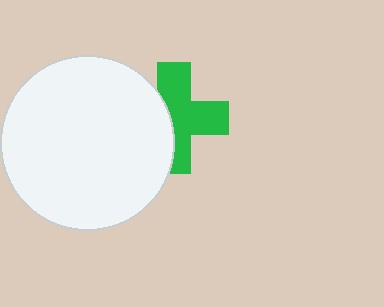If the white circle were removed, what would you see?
You would see the complete green cross.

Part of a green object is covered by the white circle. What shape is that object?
It is a cross.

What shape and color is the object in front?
The object in front is a white circle.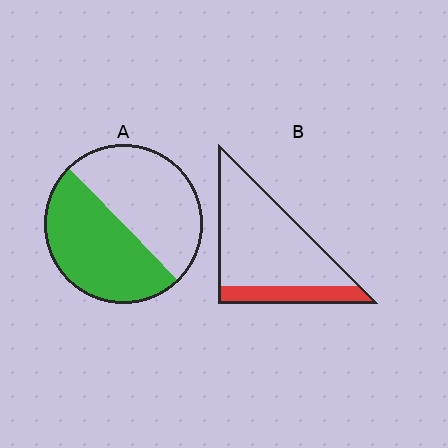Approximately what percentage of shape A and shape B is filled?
A is approximately 50% and B is approximately 20%.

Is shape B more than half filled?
No.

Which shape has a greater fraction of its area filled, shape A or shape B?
Shape A.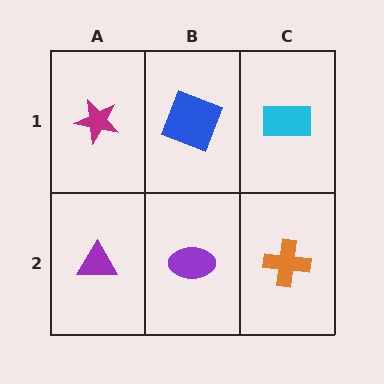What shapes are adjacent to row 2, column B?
A blue square (row 1, column B), a purple triangle (row 2, column A), an orange cross (row 2, column C).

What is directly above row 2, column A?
A magenta star.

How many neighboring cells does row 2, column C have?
2.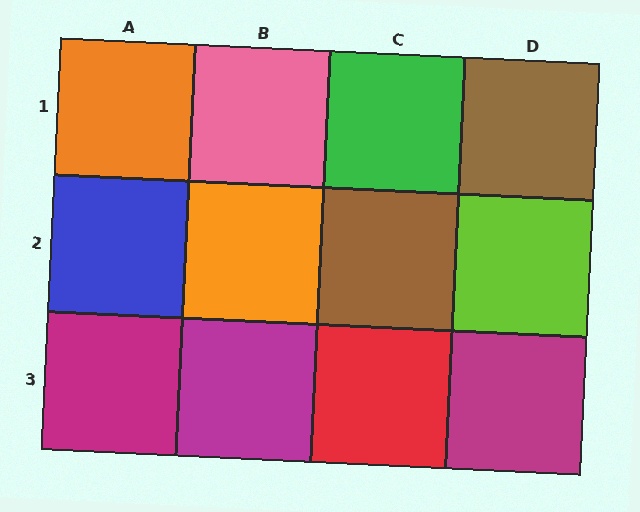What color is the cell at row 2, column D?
Lime.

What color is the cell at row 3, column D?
Magenta.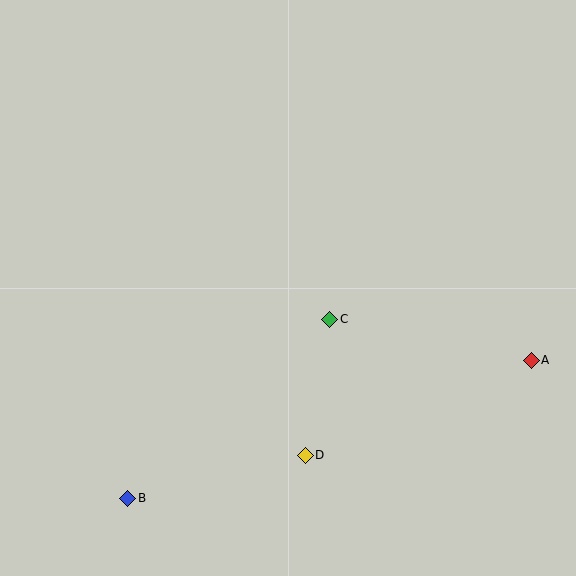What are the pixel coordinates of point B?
Point B is at (128, 498).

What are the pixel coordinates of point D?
Point D is at (305, 455).